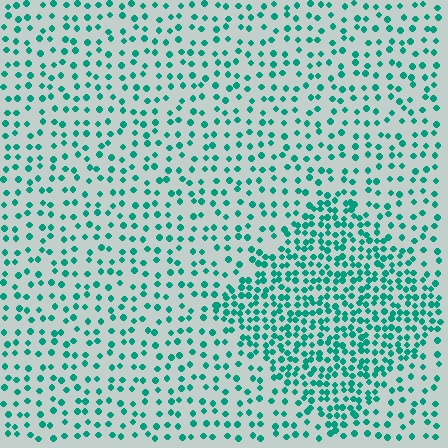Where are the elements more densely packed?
The elements are more densely packed inside the diamond boundary.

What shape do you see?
I see a diamond.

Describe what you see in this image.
The image contains small teal elements arranged at two different densities. A diamond-shaped region is visible where the elements are more densely packed than the surrounding area.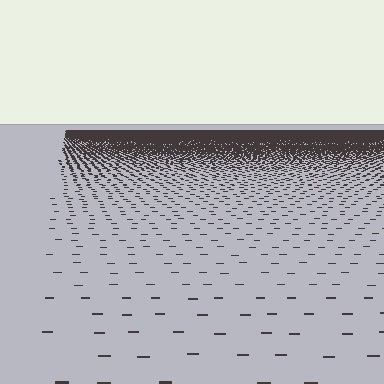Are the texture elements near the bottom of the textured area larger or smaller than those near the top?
Larger. Near the bottom, elements are closer to the viewer and appear at a bigger on-screen size.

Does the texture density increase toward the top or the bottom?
Density increases toward the top.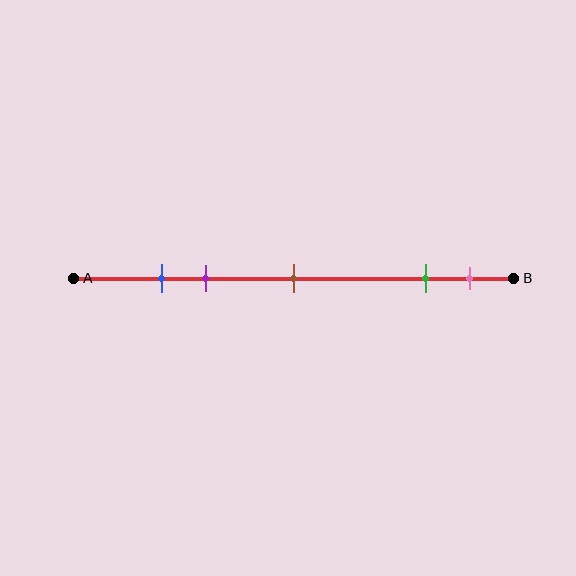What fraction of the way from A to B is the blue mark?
The blue mark is approximately 20% (0.2) of the way from A to B.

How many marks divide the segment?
There are 5 marks dividing the segment.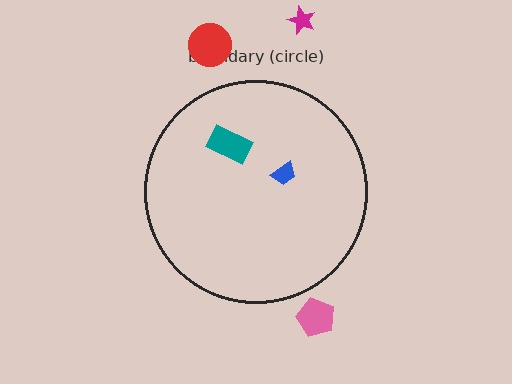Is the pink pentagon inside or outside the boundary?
Outside.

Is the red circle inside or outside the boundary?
Outside.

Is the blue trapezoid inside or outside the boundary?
Inside.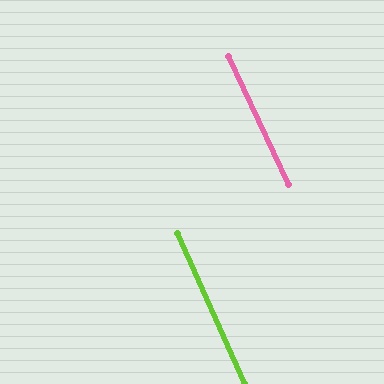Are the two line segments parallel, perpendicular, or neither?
Parallel — their directions differ by only 0.9°.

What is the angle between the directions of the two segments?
Approximately 1 degree.